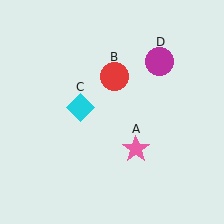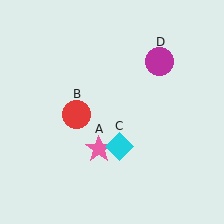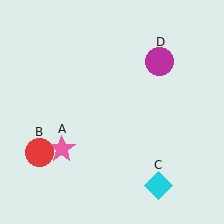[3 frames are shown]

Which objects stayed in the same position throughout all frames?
Magenta circle (object D) remained stationary.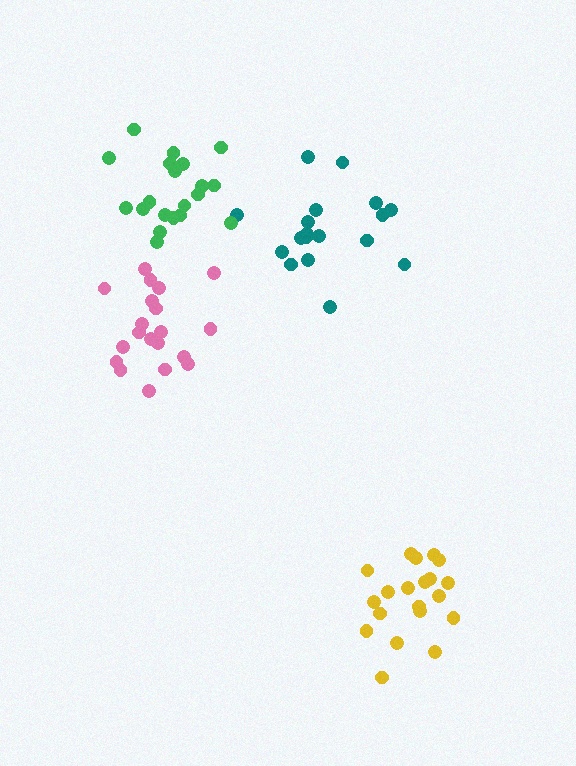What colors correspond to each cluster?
The clusters are colored: teal, yellow, green, pink.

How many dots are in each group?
Group 1: 18 dots, Group 2: 20 dots, Group 3: 20 dots, Group 4: 20 dots (78 total).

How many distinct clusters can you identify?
There are 4 distinct clusters.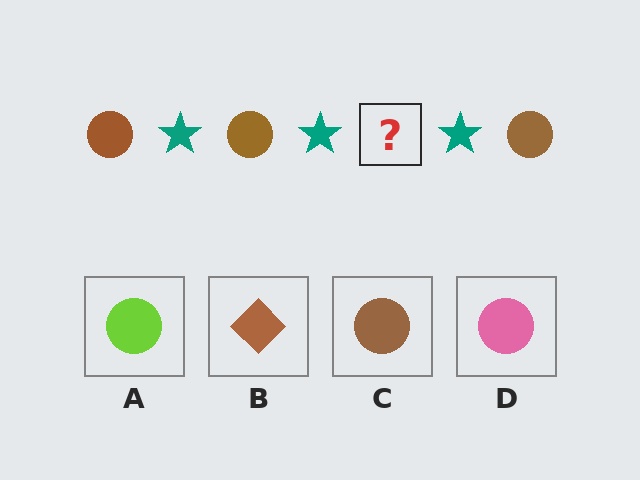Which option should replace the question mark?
Option C.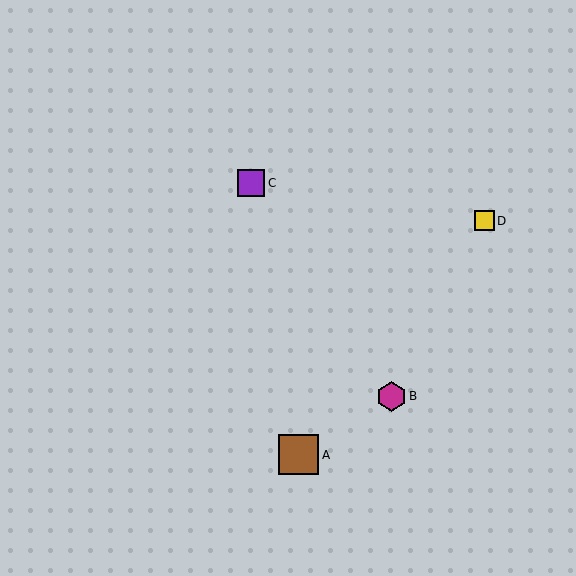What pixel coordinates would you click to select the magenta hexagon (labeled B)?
Click at (391, 396) to select the magenta hexagon B.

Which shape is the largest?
The brown square (labeled A) is the largest.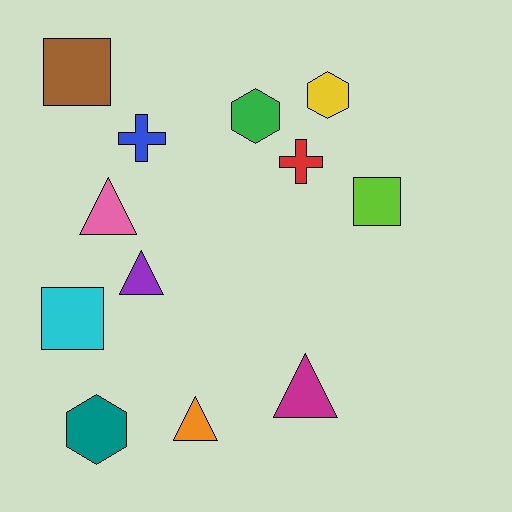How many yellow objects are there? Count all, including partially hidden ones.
There is 1 yellow object.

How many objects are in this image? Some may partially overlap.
There are 12 objects.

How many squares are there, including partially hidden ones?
There are 3 squares.